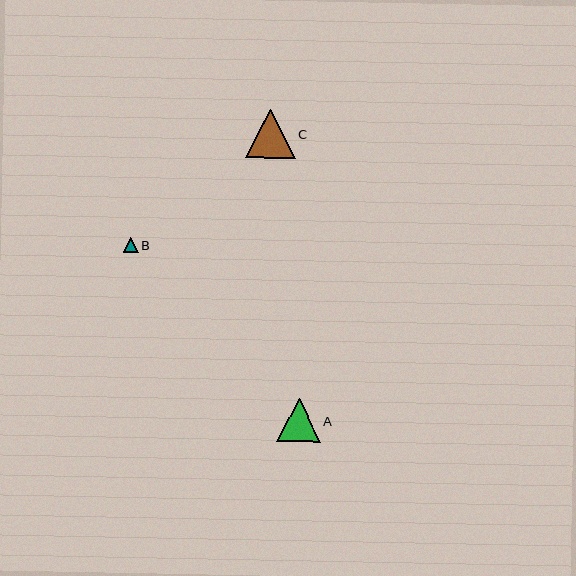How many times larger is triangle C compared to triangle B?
Triangle C is approximately 3.3 times the size of triangle B.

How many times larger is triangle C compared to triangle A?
Triangle C is approximately 1.1 times the size of triangle A.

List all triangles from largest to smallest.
From largest to smallest: C, A, B.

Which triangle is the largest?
Triangle C is the largest with a size of approximately 49 pixels.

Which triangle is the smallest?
Triangle B is the smallest with a size of approximately 15 pixels.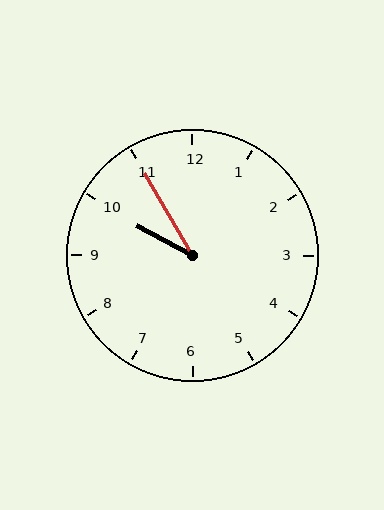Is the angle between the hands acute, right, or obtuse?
It is acute.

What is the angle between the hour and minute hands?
Approximately 32 degrees.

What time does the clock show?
9:55.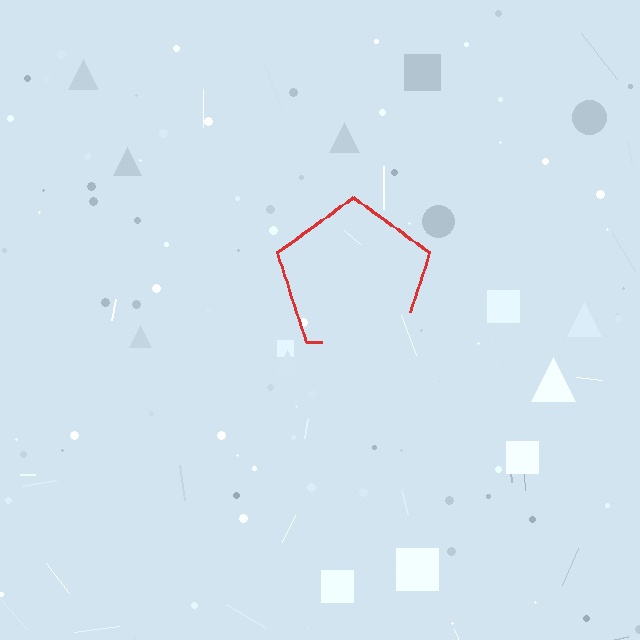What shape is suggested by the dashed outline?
The dashed outline suggests a pentagon.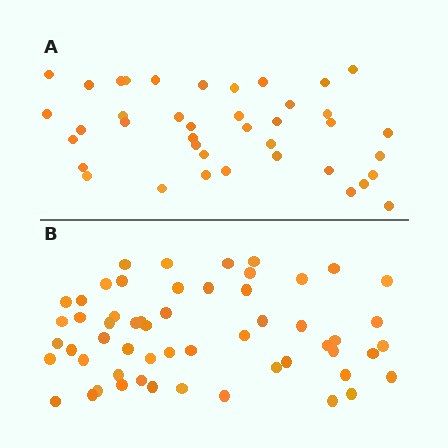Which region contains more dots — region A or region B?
Region B (the bottom region) has more dots.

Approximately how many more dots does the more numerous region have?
Region B has approximately 15 more dots than region A.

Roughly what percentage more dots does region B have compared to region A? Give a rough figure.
About 40% more.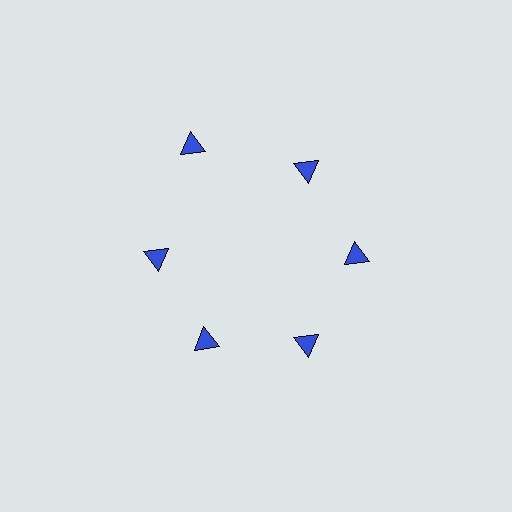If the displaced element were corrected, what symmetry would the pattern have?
It would have 6-fold rotational symmetry — the pattern would map onto itself every 60 degrees.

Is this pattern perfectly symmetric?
No. The 6 blue triangles are arranged in a ring, but one element near the 11 o'clock position is pushed outward from the center, breaking the 6-fold rotational symmetry.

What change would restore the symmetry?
The symmetry would be restored by moving it inward, back onto the ring so that all 6 triangles sit at equal angles and equal distance from the center.